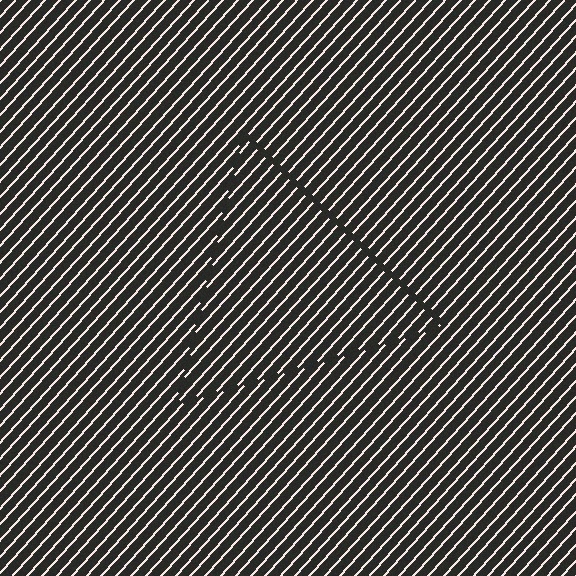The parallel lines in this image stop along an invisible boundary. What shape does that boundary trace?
An illusory triangle. The interior of the shape contains the same grating, shifted by half a period — the contour is defined by the phase discontinuity where line-ends from the inner and outer gratings abut.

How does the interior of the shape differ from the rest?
The interior of the shape contains the same grating, shifted by half a period — the contour is defined by the phase discontinuity where line-ends from the inner and outer gratings abut.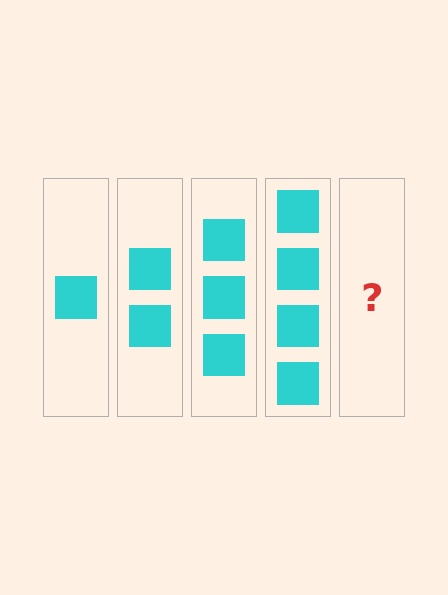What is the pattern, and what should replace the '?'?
The pattern is that each step adds one more square. The '?' should be 5 squares.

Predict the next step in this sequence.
The next step is 5 squares.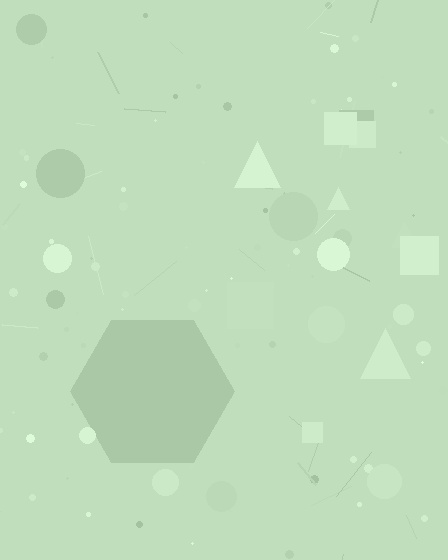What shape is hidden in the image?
A hexagon is hidden in the image.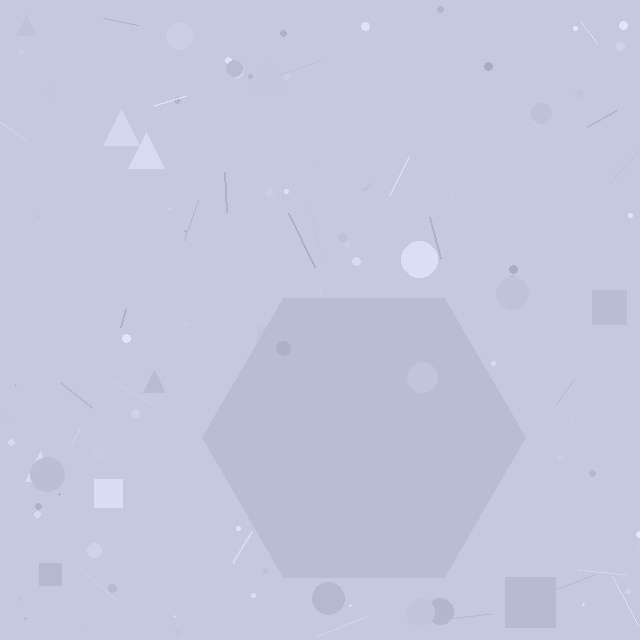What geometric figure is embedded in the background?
A hexagon is embedded in the background.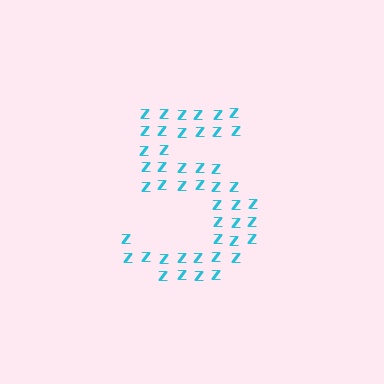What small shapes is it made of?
It is made of small letter Z's.